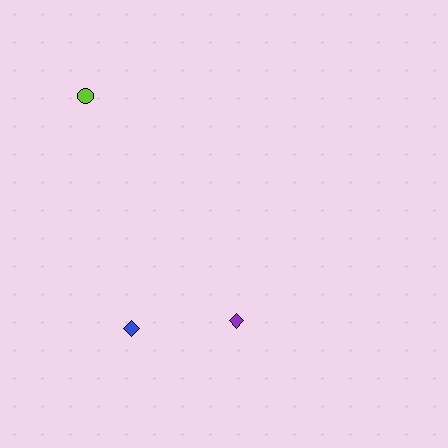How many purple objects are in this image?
There is 1 purple object.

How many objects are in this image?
There are 3 objects.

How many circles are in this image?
There is 1 circle.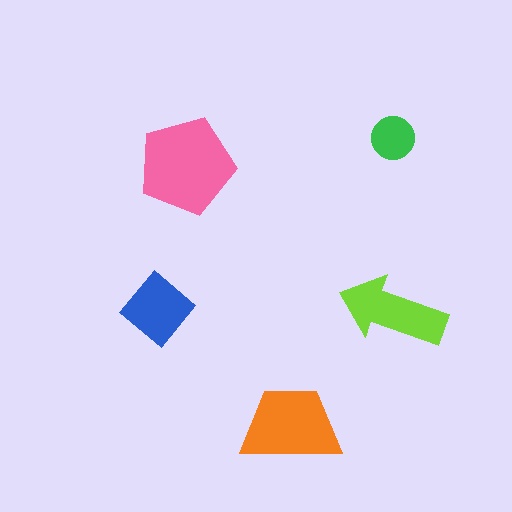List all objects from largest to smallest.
The pink pentagon, the orange trapezoid, the lime arrow, the blue diamond, the green circle.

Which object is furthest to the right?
The green circle is rightmost.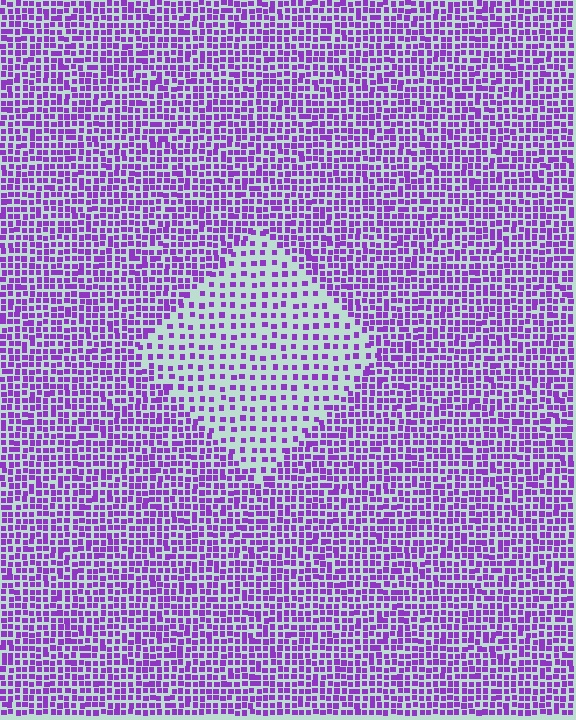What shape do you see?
I see a diamond.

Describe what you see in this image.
The image contains small purple elements arranged at two different densities. A diamond-shaped region is visible where the elements are less densely packed than the surrounding area.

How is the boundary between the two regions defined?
The boundary is defined by a change in element density (approximately 2.1x ratio). All elements are the same color, size, and shape.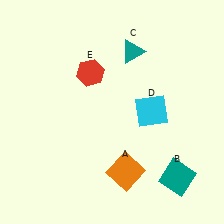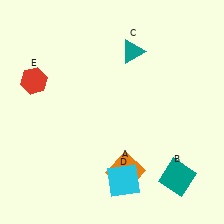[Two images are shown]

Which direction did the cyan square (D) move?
The cyan square (D) moved down.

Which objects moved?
The objects that moved are: the cyan square (D), the red hexagon (E).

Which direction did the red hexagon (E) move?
The red hexagon (E) moved left.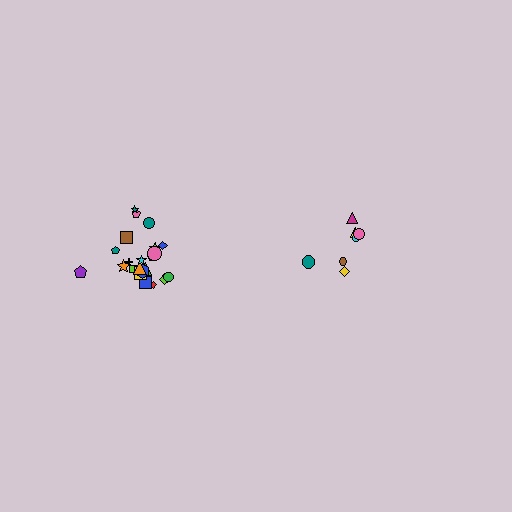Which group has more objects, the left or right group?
The left group.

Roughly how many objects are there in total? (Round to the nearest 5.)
Roughly 30 objects in total.